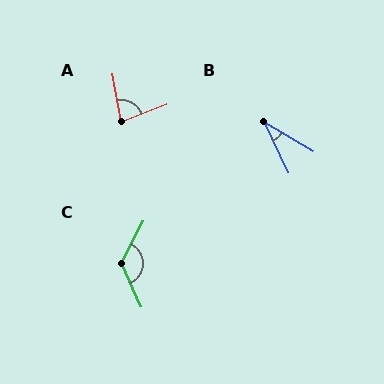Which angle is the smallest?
B, at approximately 34 degrees.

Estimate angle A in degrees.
Approximately 79 degrees.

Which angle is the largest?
C, at approximately 129 degrees.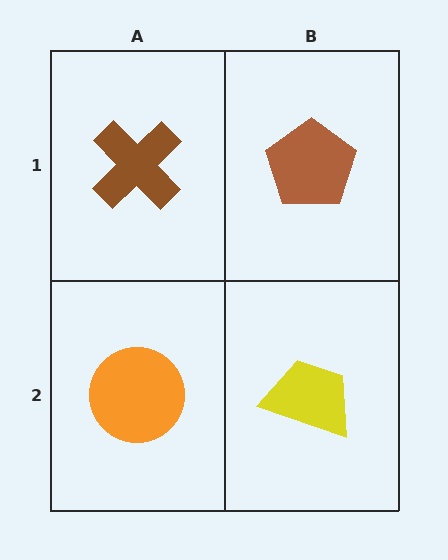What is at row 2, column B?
A yellow trapezoid.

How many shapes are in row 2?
2 shapes.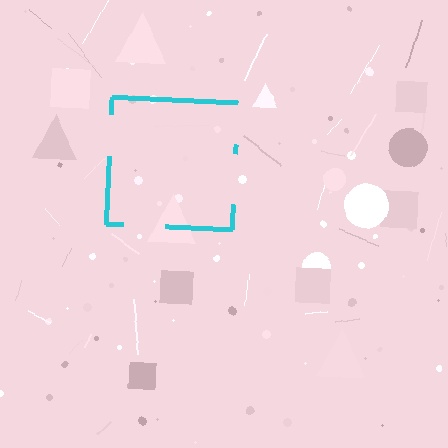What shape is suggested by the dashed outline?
The dashed outline suggests a square.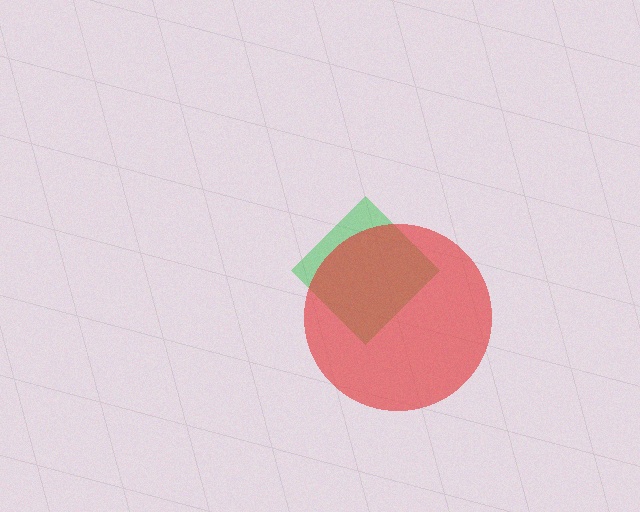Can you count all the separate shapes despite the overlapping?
Yes, there are 2 separate shapes.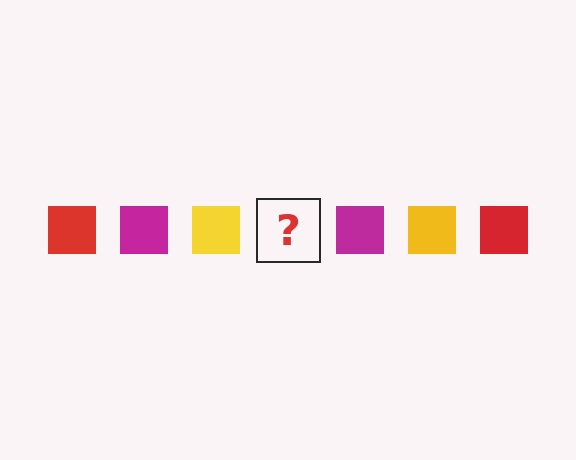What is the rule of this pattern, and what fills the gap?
The rule is that the pattern cycles through red, magenta, yellow squares. The gap should be filled with a red square.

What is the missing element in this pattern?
The missing element is a red square.